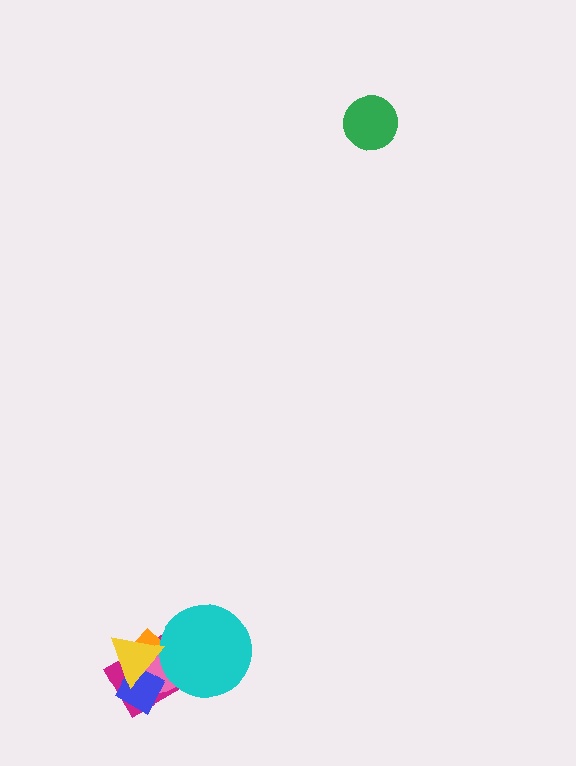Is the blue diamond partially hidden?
Yes, it is partially covered by another shape.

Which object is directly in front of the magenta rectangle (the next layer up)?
The orange cross is directly in front of the magenta rectangle.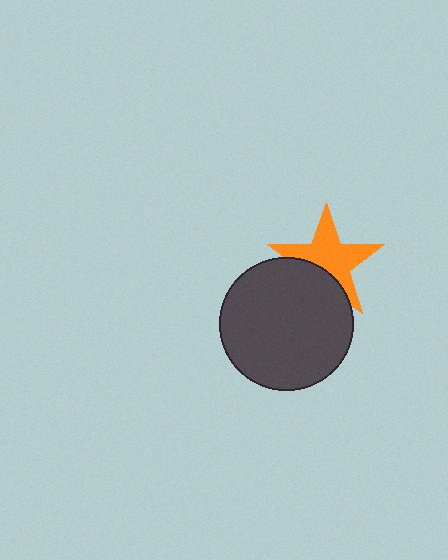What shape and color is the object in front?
The object in front is a dark gray circle.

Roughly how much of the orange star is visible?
Most of it is visible (roughly 68%).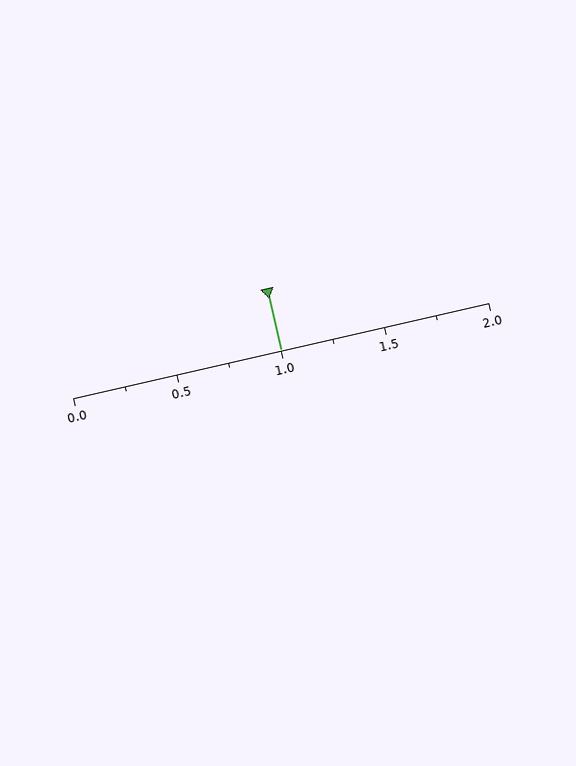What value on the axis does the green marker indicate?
The marker indicates approximately 1.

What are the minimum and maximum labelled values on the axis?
The axis runs from 0.0 to 2.0.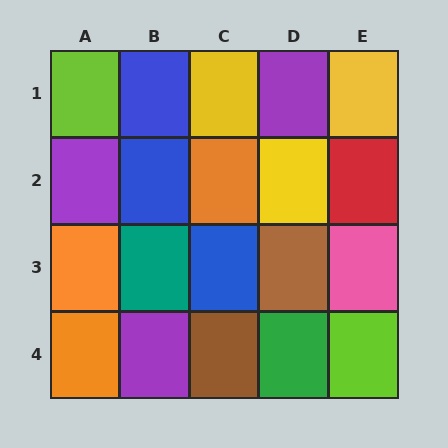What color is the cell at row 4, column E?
Lime.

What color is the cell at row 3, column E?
Pink.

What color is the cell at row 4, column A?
Orange.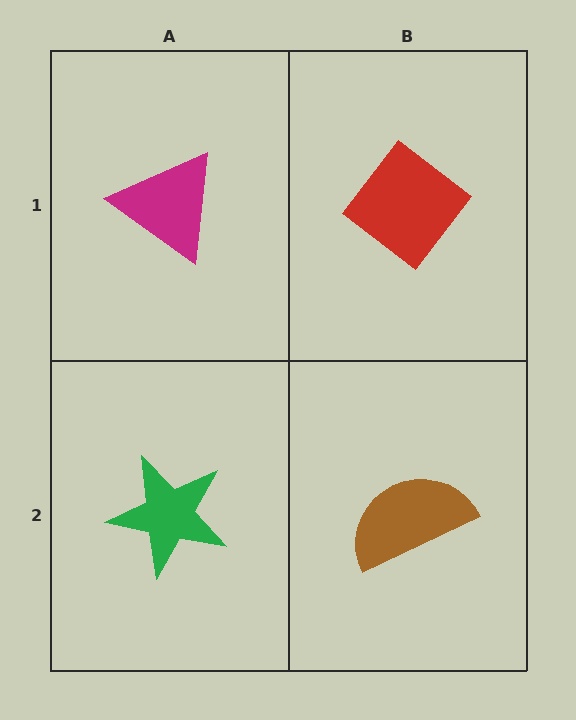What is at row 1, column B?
A red diamond.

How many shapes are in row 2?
2 shapes.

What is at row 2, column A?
A green star.